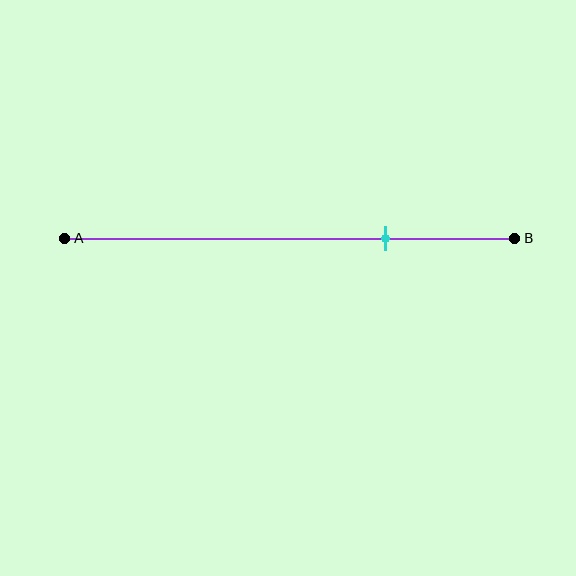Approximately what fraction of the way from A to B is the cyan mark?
The cyan mark is approximately 70% of the way from A to B.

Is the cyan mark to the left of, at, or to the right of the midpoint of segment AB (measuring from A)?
The cyan mark is to the right of the midpoint of segment AB.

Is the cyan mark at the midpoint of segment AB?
No, the mark is at about 70% from A, not at the 50% midpoint.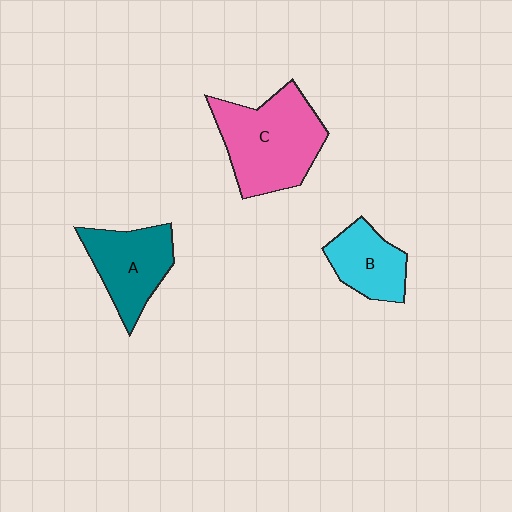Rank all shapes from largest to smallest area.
From largest to smallest: C (pink), A (teal), B (cyan).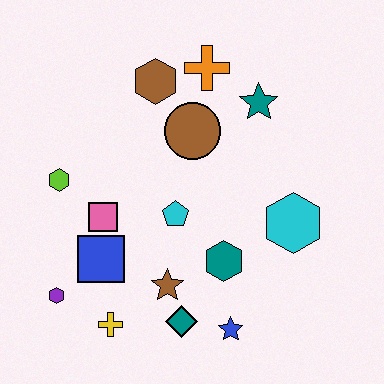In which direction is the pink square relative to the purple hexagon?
The pink square is above the purple hexagon.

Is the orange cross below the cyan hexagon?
No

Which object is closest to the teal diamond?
The brown star is closest to the teal diamond.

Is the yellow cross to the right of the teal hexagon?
No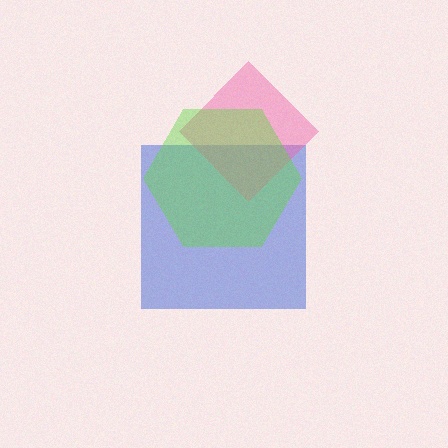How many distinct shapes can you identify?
There are 3 distinct shapes: a blue square, a pink diamond, a lime hexagon.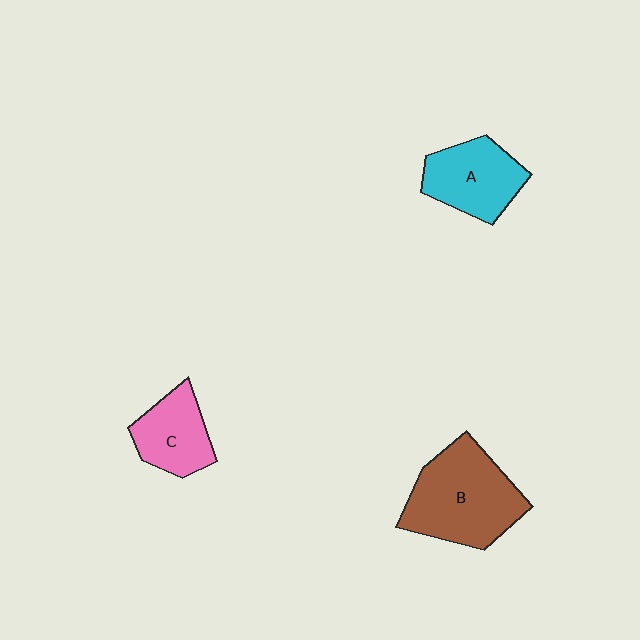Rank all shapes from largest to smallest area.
From largest to smallest: B (brown), A (cyan), C (pink).